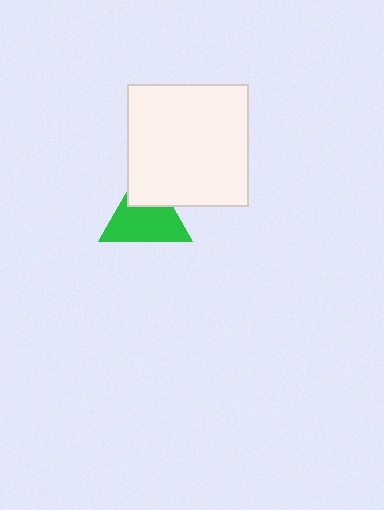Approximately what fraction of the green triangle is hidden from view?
Roughly 33% of the green triangle is hidden behind the white rectangle.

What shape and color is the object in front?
The object in front is a white rectangle.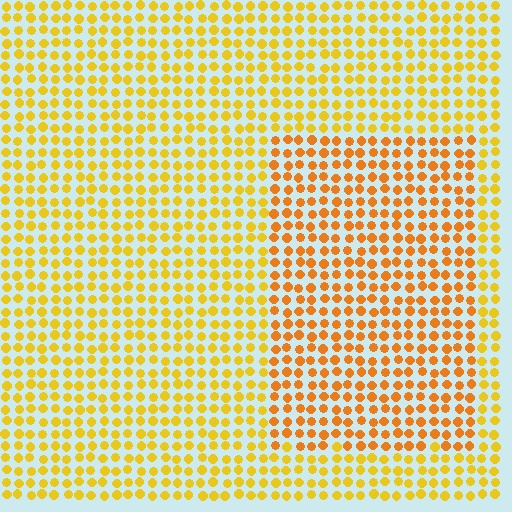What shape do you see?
I see a rectangle.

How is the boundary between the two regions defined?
The boundary is defined purely by a slight shift in hue (about 22 degrees). Spacing, size, and orientation are identical on both sides.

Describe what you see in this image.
The image is filled with small yellow elements in a uniform arrangement. A rectangle-shaped region is visible where the elements are tinted to a slightly different hue, forming a subtle color boundary.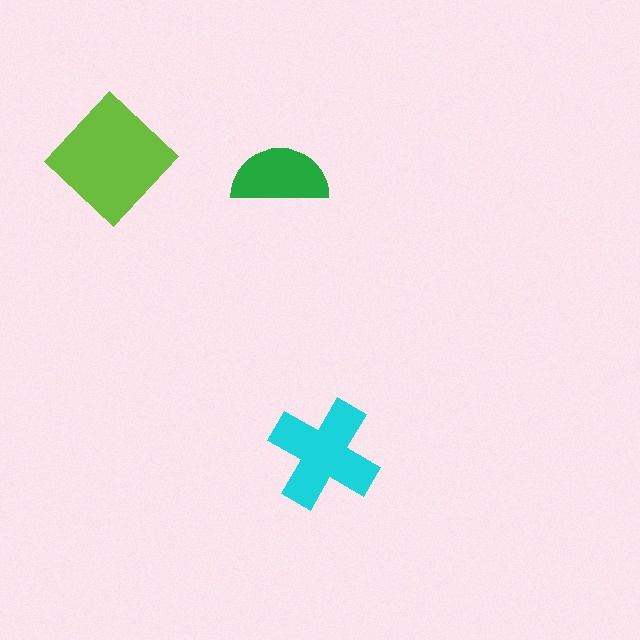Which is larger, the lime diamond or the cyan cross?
The lime diamond.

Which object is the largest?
The lime diamond.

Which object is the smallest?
The green semicircle.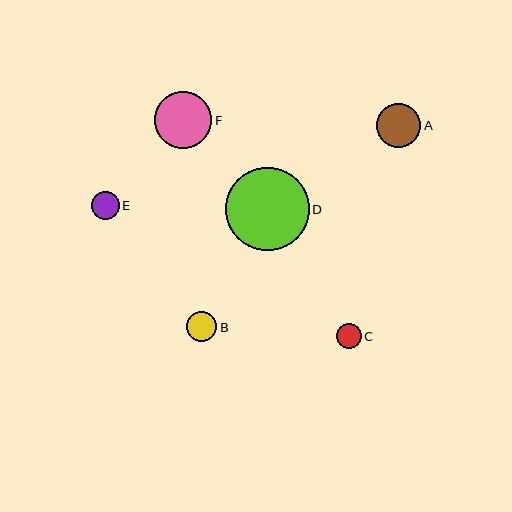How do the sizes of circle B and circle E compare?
Circle B and circle E are approximately the same size.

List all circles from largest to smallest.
From largest to smallest: D, F, A, B, E, C.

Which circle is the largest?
Circle D is the largest with a size of approximately 83 pixels.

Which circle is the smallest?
Circle C is the smallest with a size of approximately 25 pixels.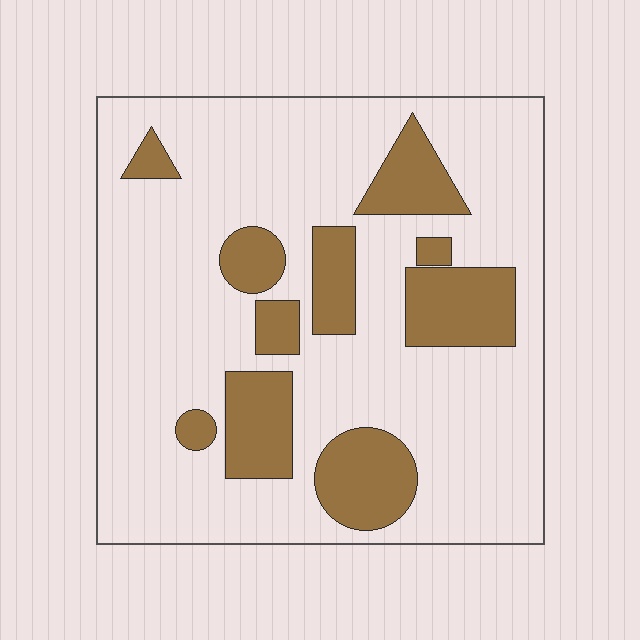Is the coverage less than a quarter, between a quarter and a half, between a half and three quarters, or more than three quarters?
Less than a quarter.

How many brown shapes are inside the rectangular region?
10.